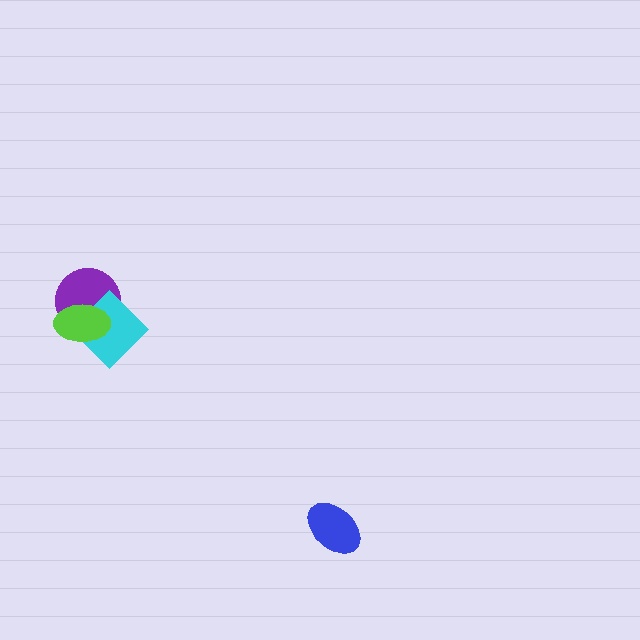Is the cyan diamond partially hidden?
Yes, it is partially covered by another shape.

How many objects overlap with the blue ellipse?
0 objects overlap with the blue ellipse.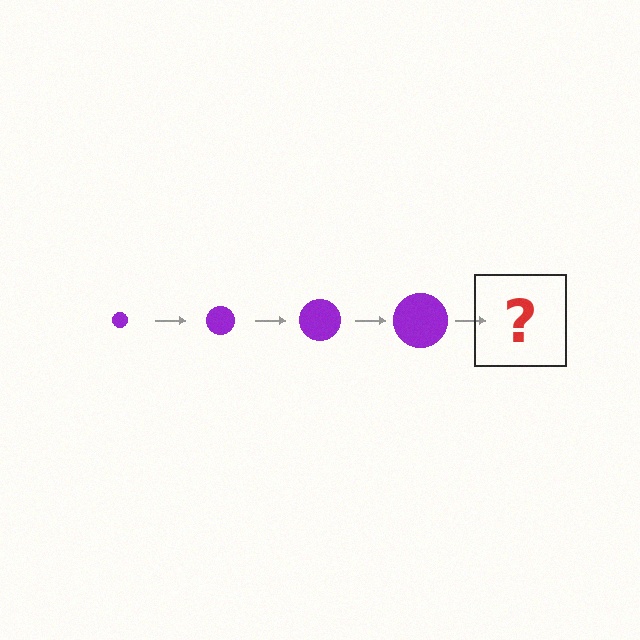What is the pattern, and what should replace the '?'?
The pattern is that the circle gets progressively larger each step. The '?' should be a purple circle, larger than the previous one.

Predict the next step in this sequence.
The next step is a purple circle, larger than the previous one.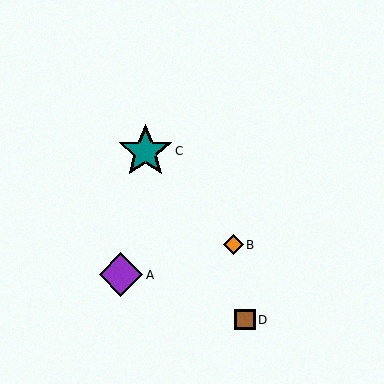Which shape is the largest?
The teal star (labeled C) is the largest.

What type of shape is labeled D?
Shape D is a brown square.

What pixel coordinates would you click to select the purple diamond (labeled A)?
Click at (121, 274) to select the purple diamond A.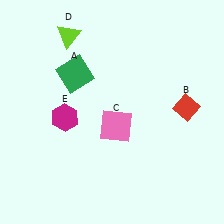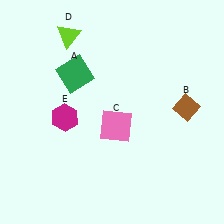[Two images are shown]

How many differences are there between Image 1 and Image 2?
There is 1 difference between the two images.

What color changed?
The diamond (B) changed from red in Image 1 to brown in Image 2.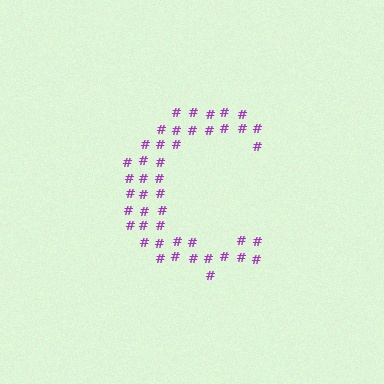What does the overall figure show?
The overall figure shows the letter C.